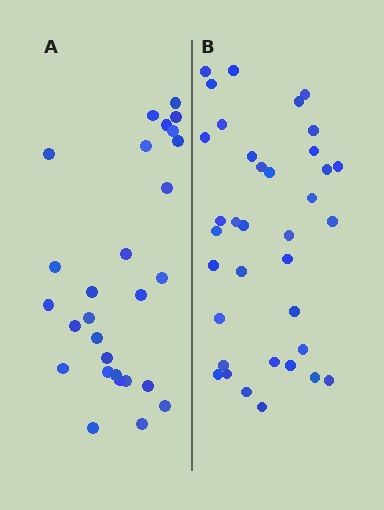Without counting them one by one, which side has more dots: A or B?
Region B (the right region) has more dots.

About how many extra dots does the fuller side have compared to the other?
Region B has roughly 8 or so more dots than region A.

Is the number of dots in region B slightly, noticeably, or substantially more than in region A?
Region B has noticeably more, but not dramatically so. The ratio is roughly 1.3 to 1.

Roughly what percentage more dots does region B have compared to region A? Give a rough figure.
About 30% more.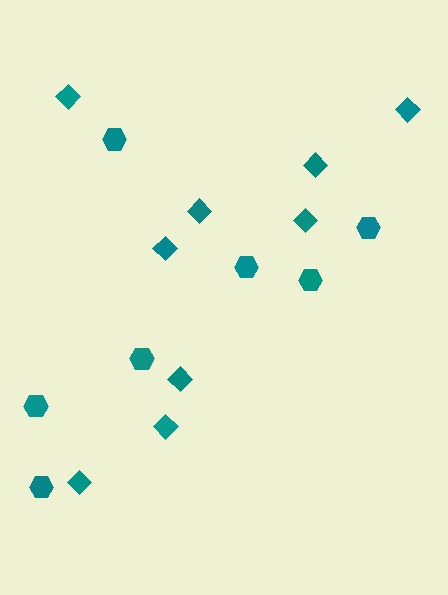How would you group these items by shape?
There are 2 groups: one group of hexagons (7) and one group of diamonds (9).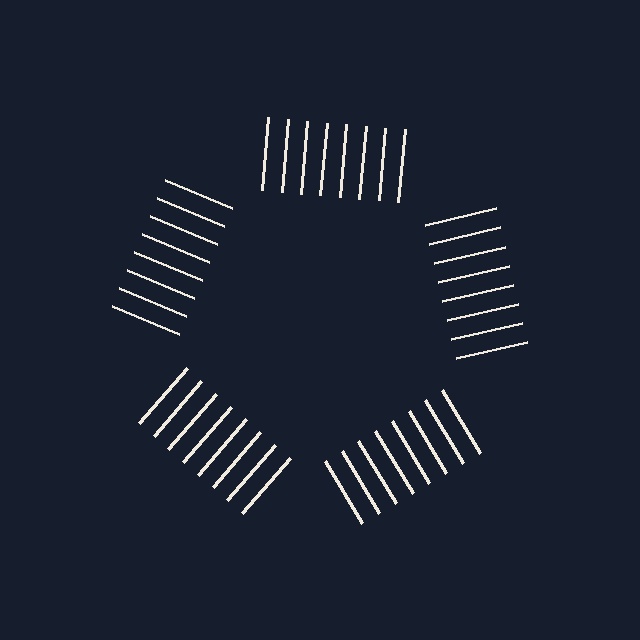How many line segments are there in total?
40 — 8 along each of the 5 edges.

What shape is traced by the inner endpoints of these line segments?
An illusory pentagon — the line segments terminate on its edges but no continuous stroke is drawn.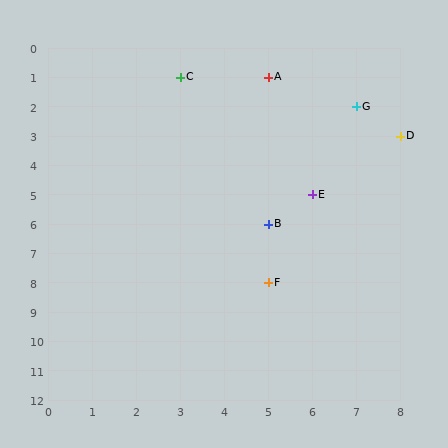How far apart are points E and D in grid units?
Points E and D are 2 columns and 2 rows apart (about 2.8 grid units diagonally).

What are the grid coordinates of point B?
Point B is at grid coordinates (5, 6).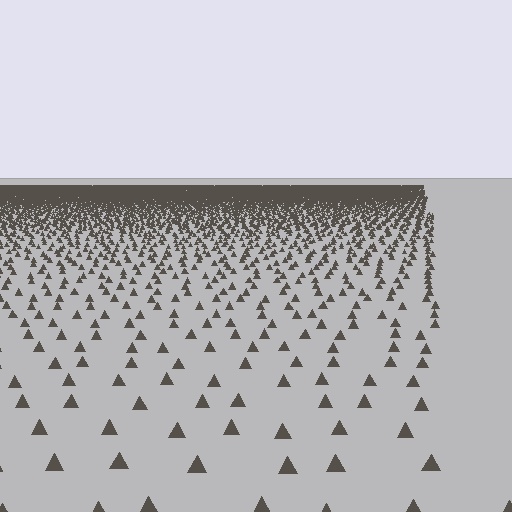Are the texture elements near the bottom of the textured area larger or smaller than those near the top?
Larger. Near the bottom, elements are closer to the viewer and appear at a bigger on-screen size.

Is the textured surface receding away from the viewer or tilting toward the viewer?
The surface is receding away from the viewer. Texture elements get smaller and denser toward the top.